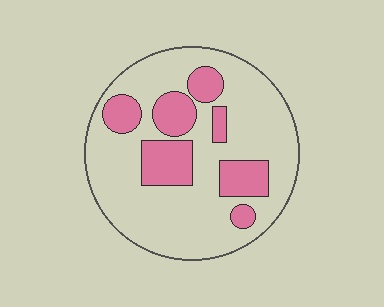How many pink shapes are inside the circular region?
7.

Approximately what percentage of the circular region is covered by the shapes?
Approximately 25%.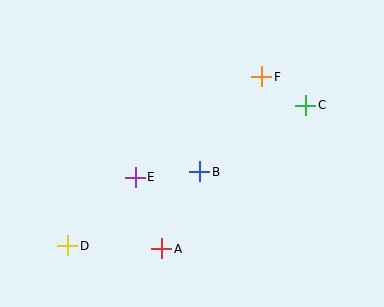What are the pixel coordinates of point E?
Point E is at (135, 177).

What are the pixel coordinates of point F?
Point F is at (262, 77).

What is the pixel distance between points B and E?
The distance between B and E is 65 pixels.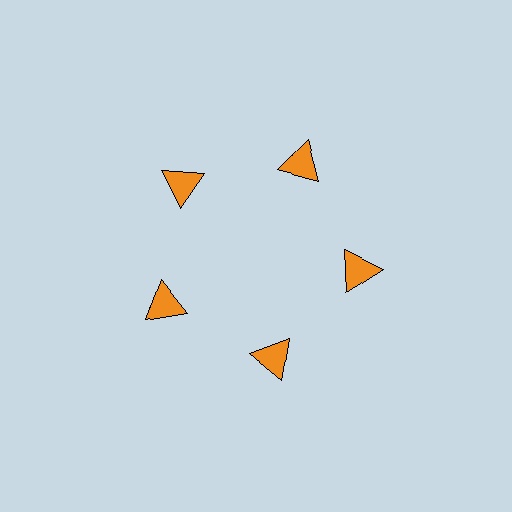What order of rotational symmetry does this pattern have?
This pattern has 5-fold rotational symmetry.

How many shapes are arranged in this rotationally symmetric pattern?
There are 5 shapes, arranged in 5 groups of 1.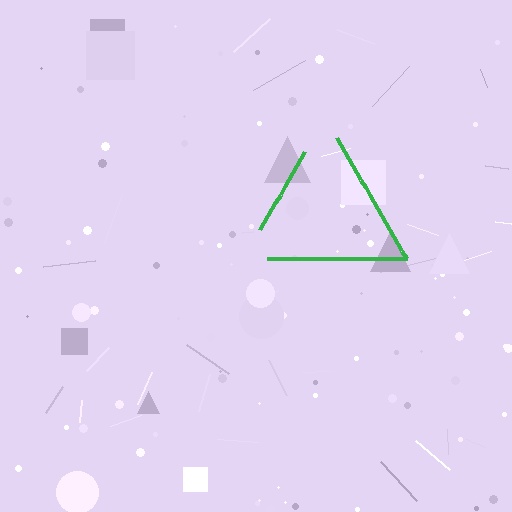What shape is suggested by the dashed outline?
The dashed outline suggests a triangle.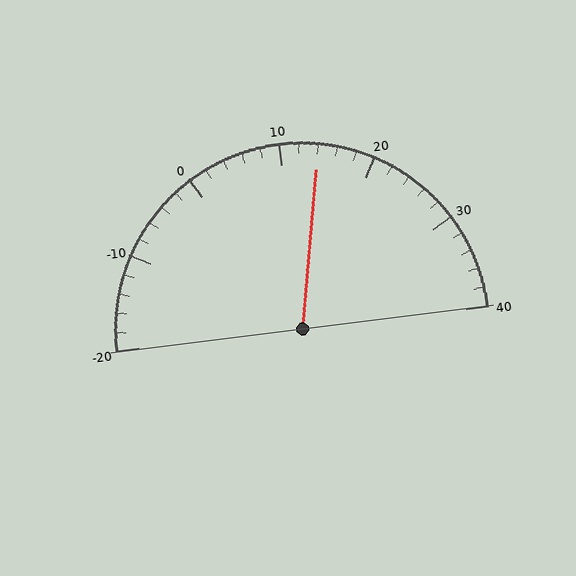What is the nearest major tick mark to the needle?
The nearest major tick mark is 10.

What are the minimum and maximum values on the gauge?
The gauge ranges from -20 to 40.